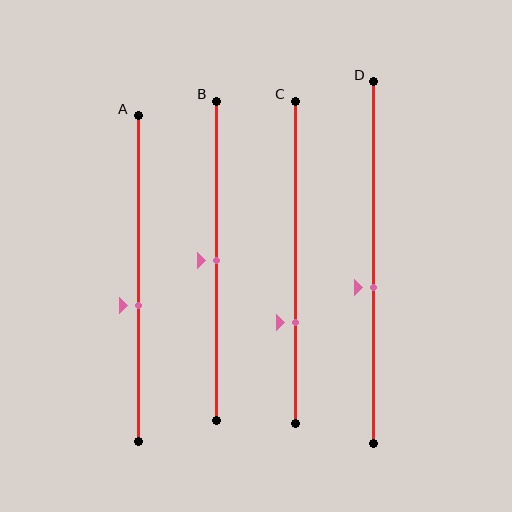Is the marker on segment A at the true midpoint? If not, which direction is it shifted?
No, the marker on segment A is shifted downward by about 8% of the segment length.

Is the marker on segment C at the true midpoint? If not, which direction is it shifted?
No, the marker on segment C is shifted downward by about 19% of the segment length.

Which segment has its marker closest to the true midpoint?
Segment B has its marker closest to the true midpoint.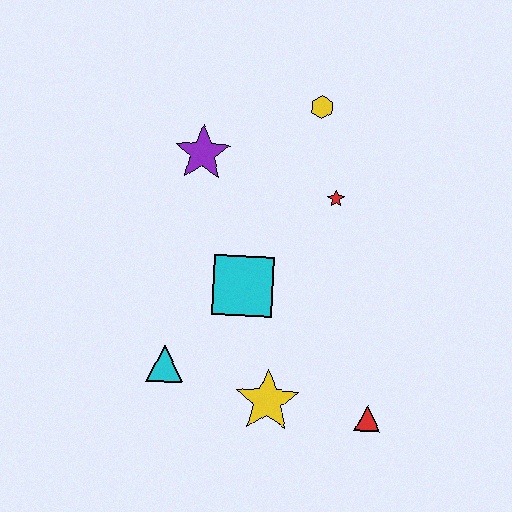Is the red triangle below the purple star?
Yes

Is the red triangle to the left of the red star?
No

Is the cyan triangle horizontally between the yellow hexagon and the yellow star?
No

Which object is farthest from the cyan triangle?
The yellow hexagon is farthest from the cyan triangle.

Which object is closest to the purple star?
The yellow hexagon is closest to the purple star.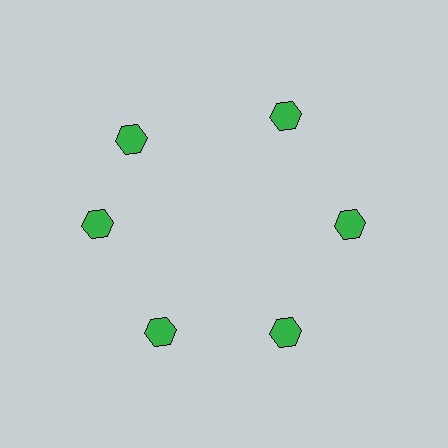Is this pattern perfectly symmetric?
No. The 6 green hexagons are arranged in a ring, but one element near the 11 o'clock position is rotated out of alignment along the ring, breaking the 6-fold rotational symmetry.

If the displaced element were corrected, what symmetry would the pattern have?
It would have 6-fold rotational symmetry — the pattern would map onto itself every 60 degrees.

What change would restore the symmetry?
The symmetry would be restored by rotating it back into even spacing with its neighbors so that all 6 hexagons sit at equal angles and equal distance from the center.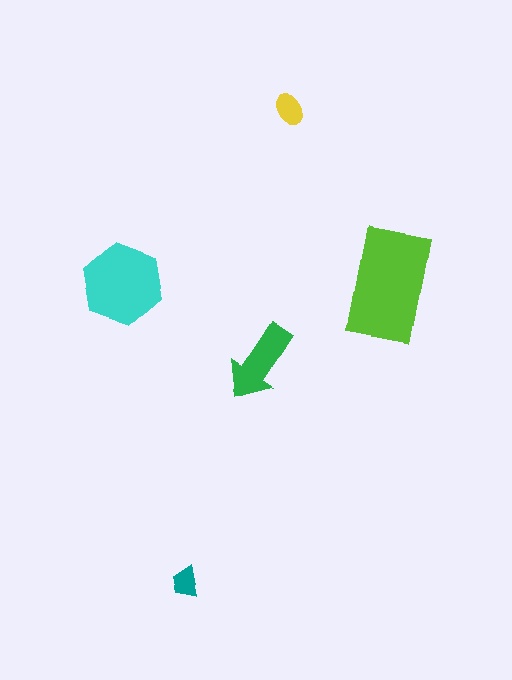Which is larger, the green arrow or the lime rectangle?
The lime rectangle.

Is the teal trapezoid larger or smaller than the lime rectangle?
Smaller.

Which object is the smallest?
The teal trapezoid.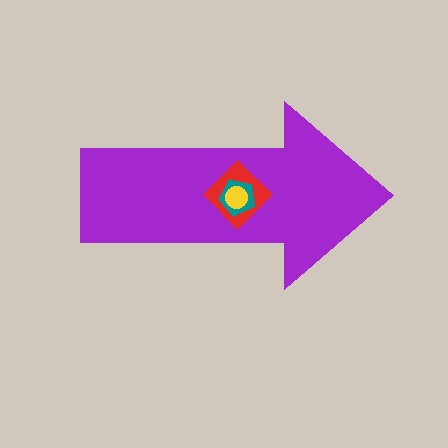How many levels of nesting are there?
4.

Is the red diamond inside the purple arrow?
Yes.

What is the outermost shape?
The purple arrow.